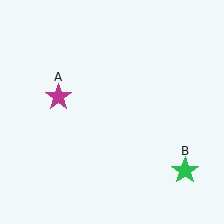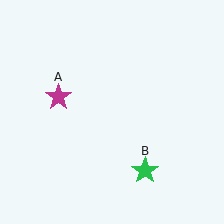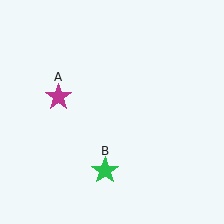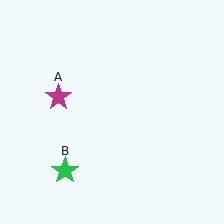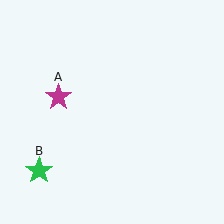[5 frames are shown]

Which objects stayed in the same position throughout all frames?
Magenta star (object A) remained stationary.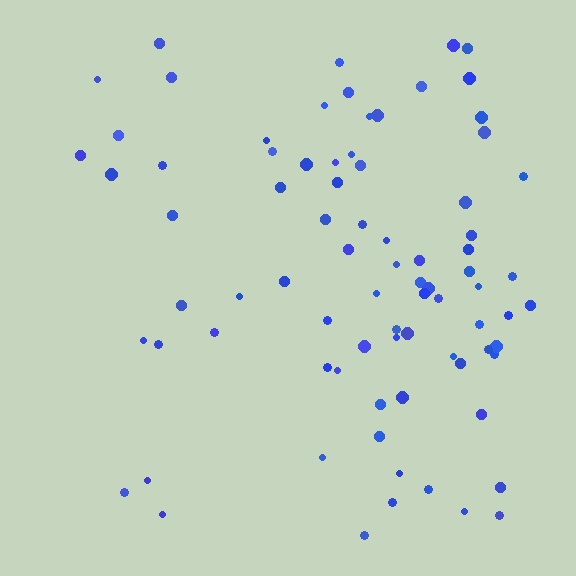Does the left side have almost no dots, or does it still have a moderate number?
Still a moderate number, just noticeably fewer than the right.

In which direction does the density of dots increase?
From left to right, with the right side densest.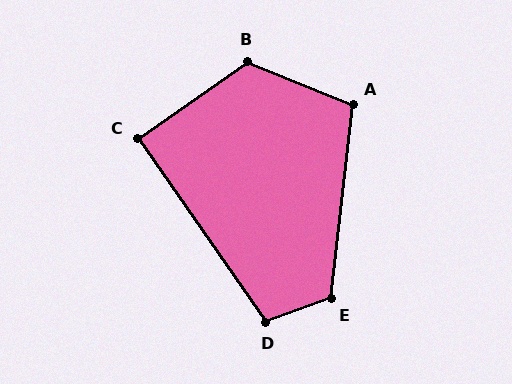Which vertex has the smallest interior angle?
C, at approximately 90 degrees.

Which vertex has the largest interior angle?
B, at approximately 123 degrees.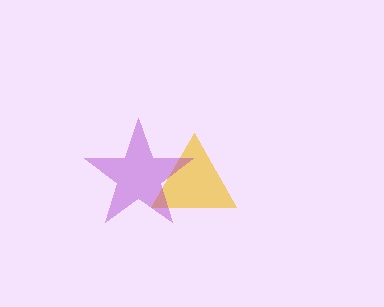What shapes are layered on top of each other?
The layered shapes are: a yellow triangle, a purple star.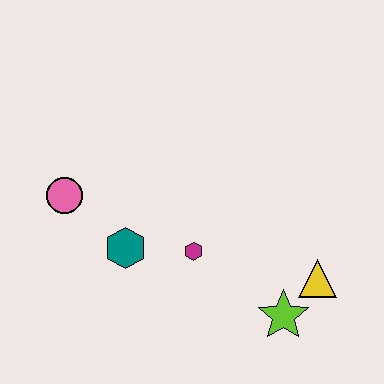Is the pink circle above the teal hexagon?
Yes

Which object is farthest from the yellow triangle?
The pink circle is farthest from the yellow triangle.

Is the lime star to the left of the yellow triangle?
Yes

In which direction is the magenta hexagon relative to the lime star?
The magenta hexagon is to the left of the lime star.